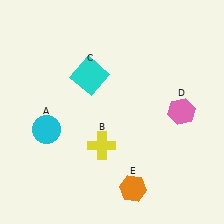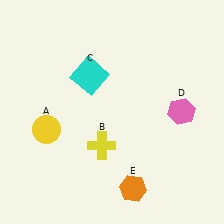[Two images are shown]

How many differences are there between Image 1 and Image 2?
There is 1 difference between the two images.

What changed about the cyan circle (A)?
In Image 1, A is cyan. In Image 2, it changed to yellow.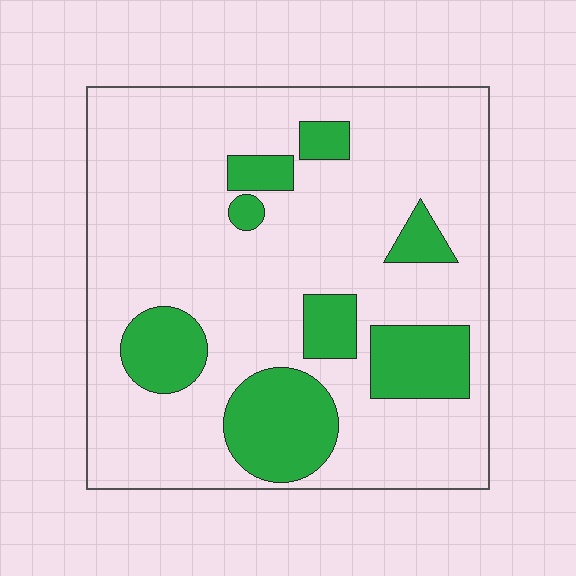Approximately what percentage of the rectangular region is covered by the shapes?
Approximately 20%.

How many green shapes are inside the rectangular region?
8.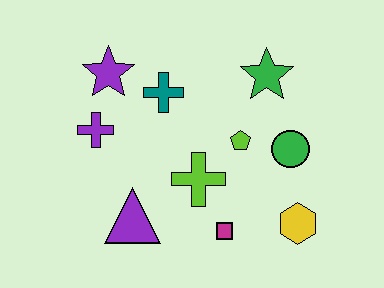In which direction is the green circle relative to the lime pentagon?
The green circle is to the right of the lime pentagon.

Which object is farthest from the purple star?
The yellow hexagon is farthest from the purple star.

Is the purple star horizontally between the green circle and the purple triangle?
No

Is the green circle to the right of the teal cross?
Yes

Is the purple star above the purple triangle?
Yes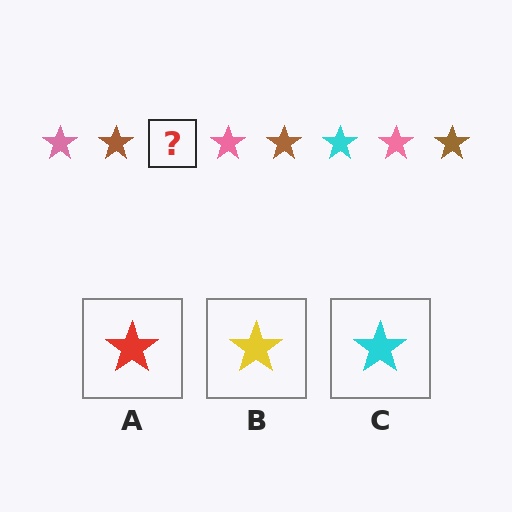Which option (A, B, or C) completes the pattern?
C.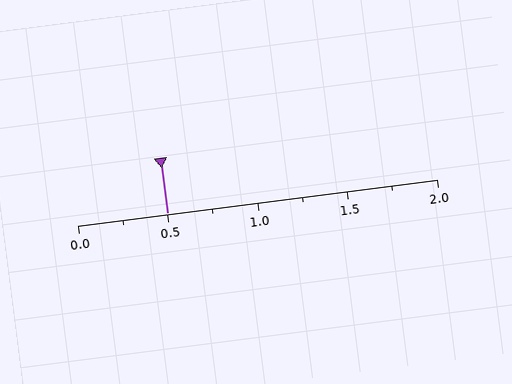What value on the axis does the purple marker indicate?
The marker indicates approximately 0.5.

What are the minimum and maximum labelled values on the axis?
The axis runs from 0.0 to 2.0.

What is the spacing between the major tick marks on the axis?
The major ticks are spaced 0.5 apart.